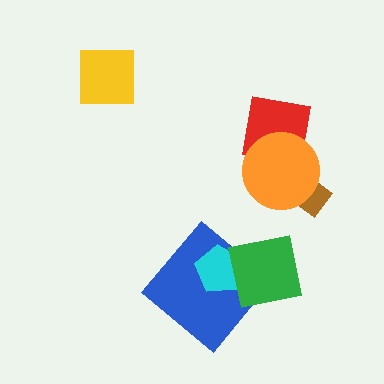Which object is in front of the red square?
The orange circle is in front of the red square.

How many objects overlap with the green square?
2 objects overlap with the green square.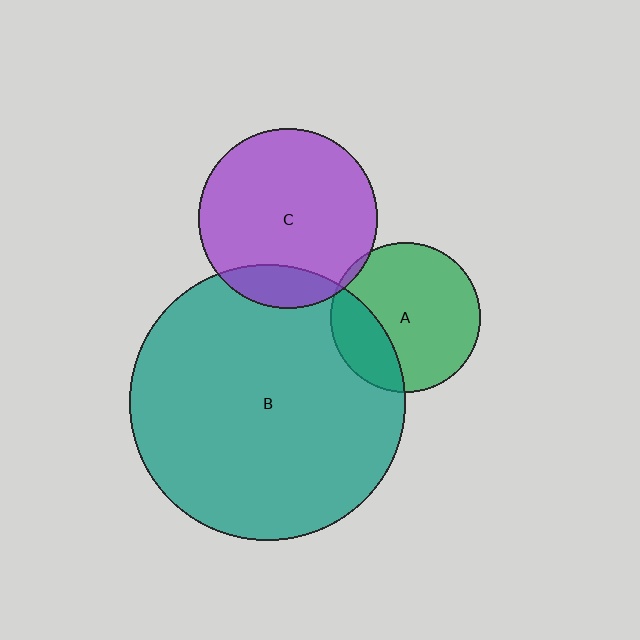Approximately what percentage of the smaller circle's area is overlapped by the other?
Approximately 5%.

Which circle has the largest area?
Circle B (teal).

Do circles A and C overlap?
Yes.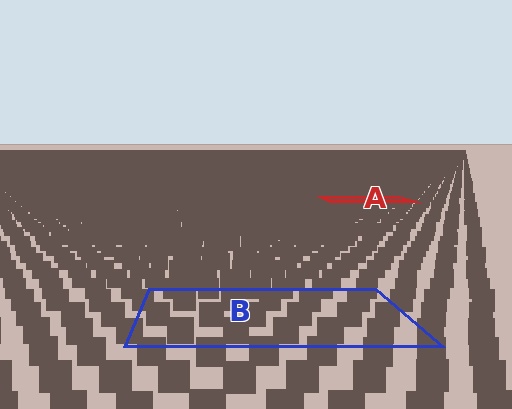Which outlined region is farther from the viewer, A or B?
Region A is farther from the viewer — the texture elements inside it appear smaller and more densely packed.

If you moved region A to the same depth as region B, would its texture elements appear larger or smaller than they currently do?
They would appear larger. At a closer depth, the same texture elements are projected at a bigger on-screen size.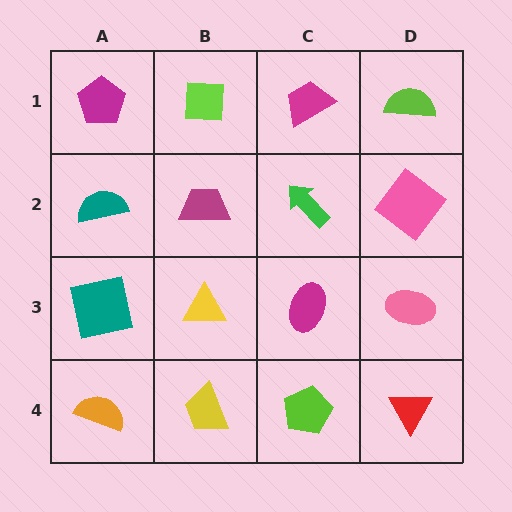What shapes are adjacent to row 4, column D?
A pink ellipse (row 3, column D), a lime pentagon (row 4, column C).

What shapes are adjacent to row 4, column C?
A magenta ellipse (row 3, column C), a yellow trapezoid (row 4, column B), a red triangle (row 4, column D).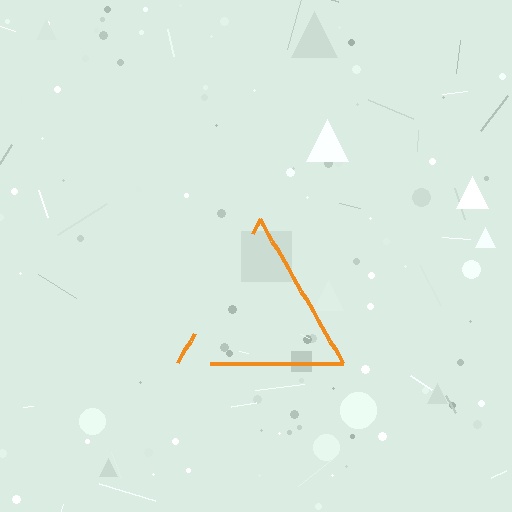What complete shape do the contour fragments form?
The contour fragments form a triangle.